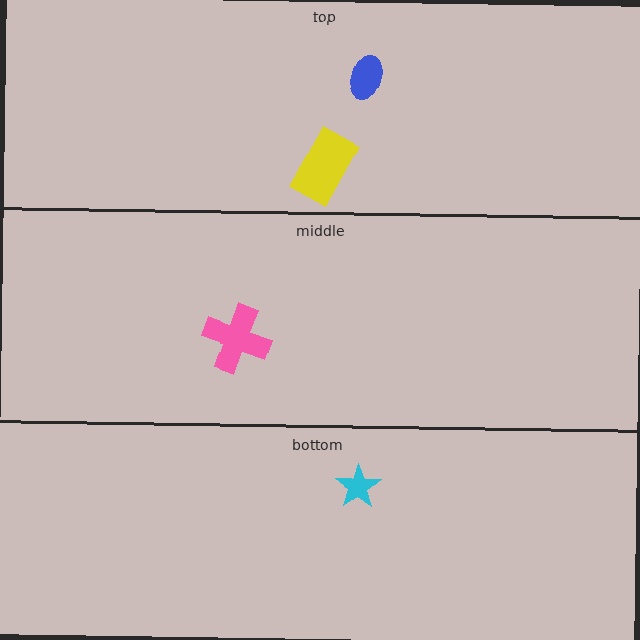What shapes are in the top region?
The blue ellipse, the yellow rectangle.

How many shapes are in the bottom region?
1.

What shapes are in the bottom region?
The cyan star.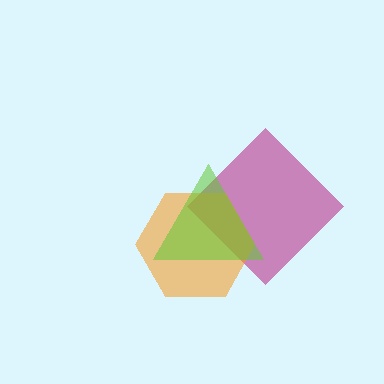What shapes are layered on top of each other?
The layered shapes are: a magenta diamond, an orange hexagon, a lime triangle.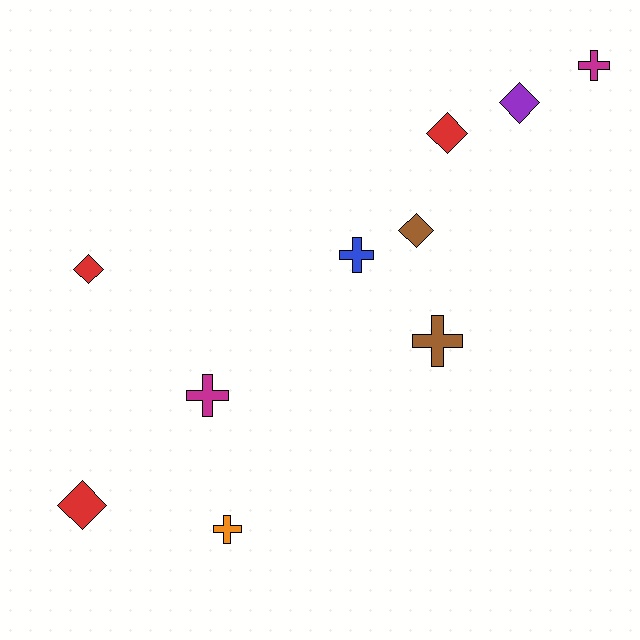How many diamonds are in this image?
There are 5 diamonds.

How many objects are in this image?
There are 10 objects.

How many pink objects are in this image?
There are no pink objects.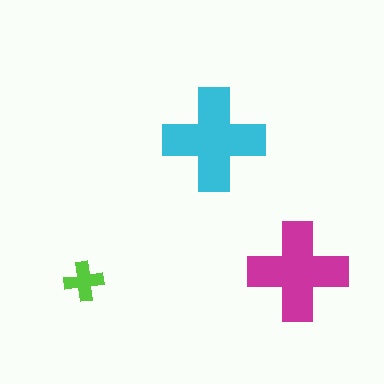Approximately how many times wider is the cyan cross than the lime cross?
About 2.5 times wider.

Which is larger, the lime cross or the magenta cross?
The magenta one.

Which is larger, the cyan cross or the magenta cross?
The cyan one.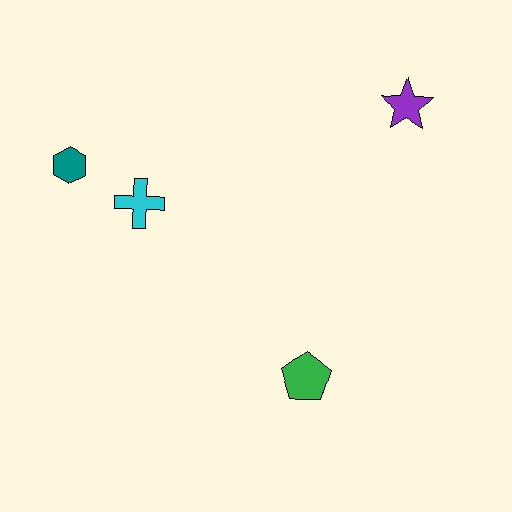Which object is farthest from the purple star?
The teal hexagon is farthest from the purple star.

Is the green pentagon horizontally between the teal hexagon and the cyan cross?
No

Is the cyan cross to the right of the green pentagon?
No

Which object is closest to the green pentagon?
The cyan cross is closest to the green pentagon.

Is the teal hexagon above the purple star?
No